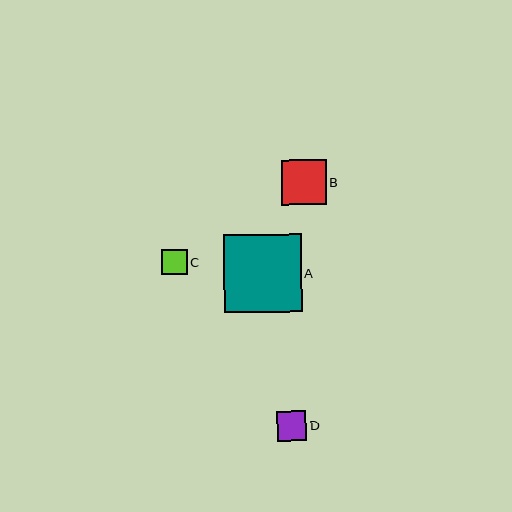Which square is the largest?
Square A is the largest with a size of approximately 78 pixels.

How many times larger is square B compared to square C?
Square B is approximately 1.8 times the size of square C.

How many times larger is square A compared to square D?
Square A is approximately 2.6 times the size of square D.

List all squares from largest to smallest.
From largest to smallest: A, B, D, C.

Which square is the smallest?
Square C is the smallest with a size of approximately 25 pixels.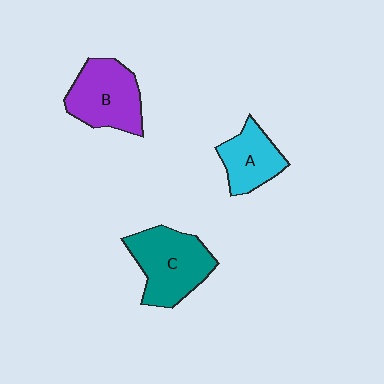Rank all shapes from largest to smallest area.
From largest to smallest: C (teal), B (purple), A (cyan).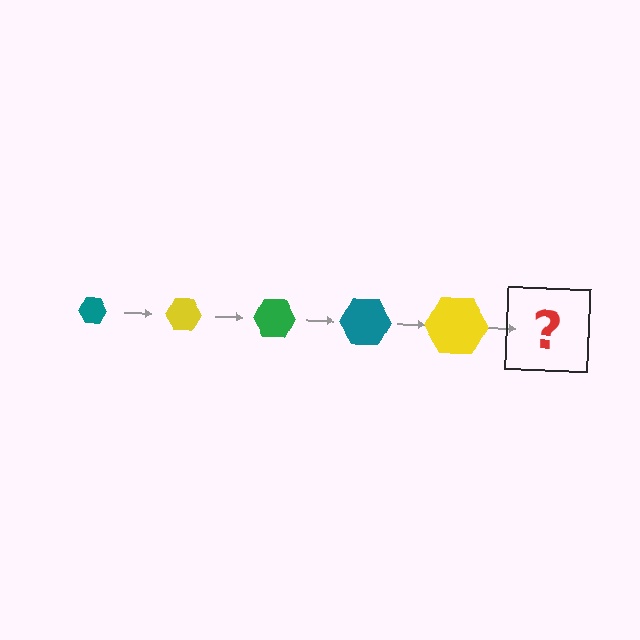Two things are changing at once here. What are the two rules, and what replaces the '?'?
The two rules are that the hexagon grows larger each step and the color cycles through teal, yellow, and green. The '?' should be a green hexagon, larger than the previous one.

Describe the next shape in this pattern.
It should be a green hexagon, larger than the previous one.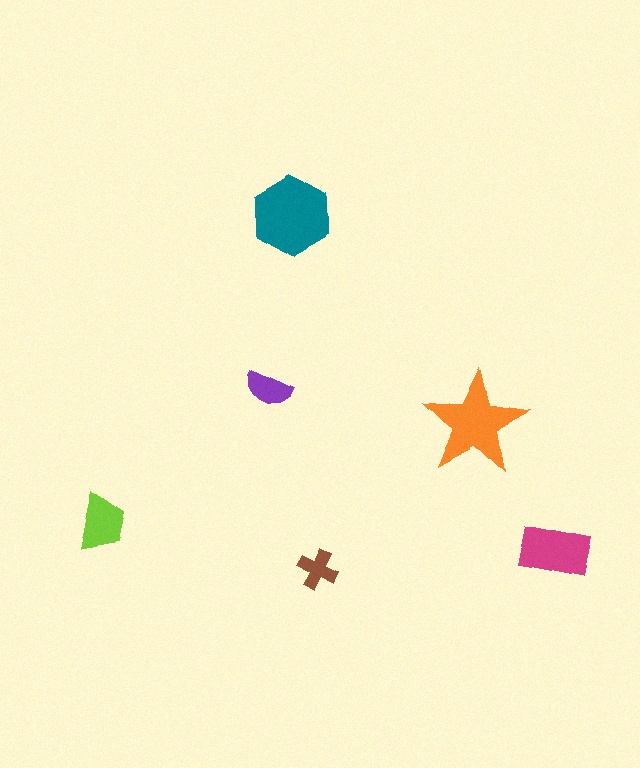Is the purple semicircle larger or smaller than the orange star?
Smaller.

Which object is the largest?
The teal hexagon.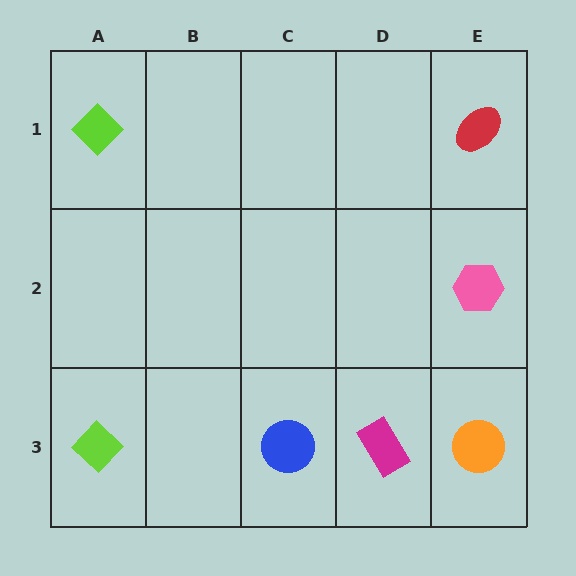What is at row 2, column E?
A pink hexagon.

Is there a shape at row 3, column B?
No, that cell is empty.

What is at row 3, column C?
A blue circle.